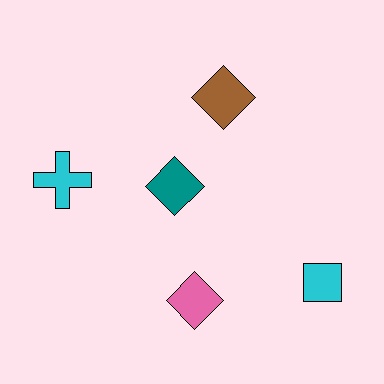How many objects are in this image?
There are 5 objects.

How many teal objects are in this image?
There is 1 teal object.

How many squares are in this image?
There is 1 square.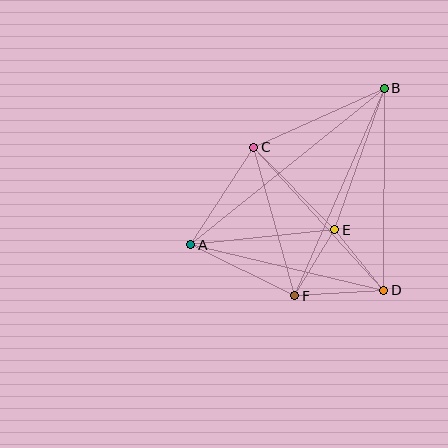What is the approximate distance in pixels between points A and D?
The distance between A and D is approximately 198 pixels.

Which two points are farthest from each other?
Points A and B are farthest from each other.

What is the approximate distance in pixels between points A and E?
The distance between A and E is approximately 144 pixels.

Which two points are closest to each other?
Points E and F are closest to each other.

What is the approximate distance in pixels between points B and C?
The distance between B and C is approximately 143 pixels.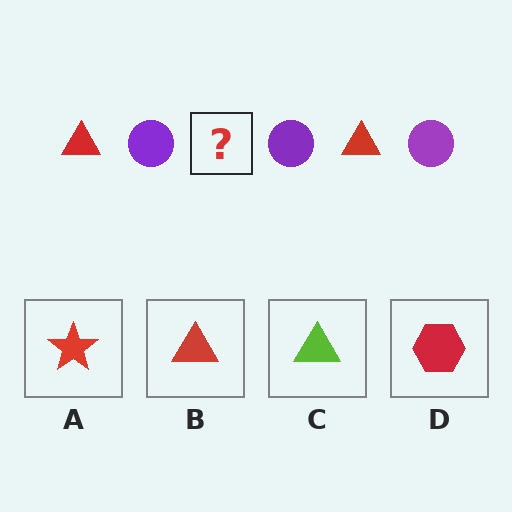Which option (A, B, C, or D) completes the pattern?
B.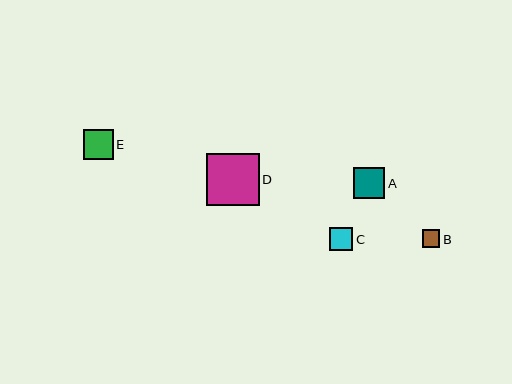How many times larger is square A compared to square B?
Square A is approximately 1.8 times the size of square B.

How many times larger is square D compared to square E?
Square D is approximately 1.8 times the size of square E.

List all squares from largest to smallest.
From largest to smallest: D, A, E, C, B.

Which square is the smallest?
Square B is the smallest with a size of approximately 18 pixels.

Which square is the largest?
Square D is the largest with a size of approximately 53 pixels.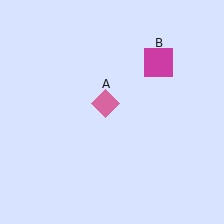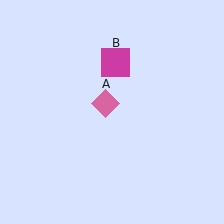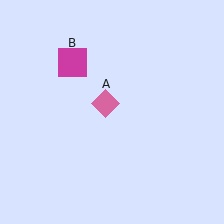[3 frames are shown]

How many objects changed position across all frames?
1 object changed position: magenta square (object B).